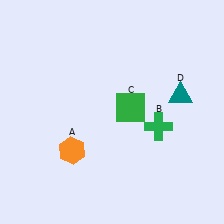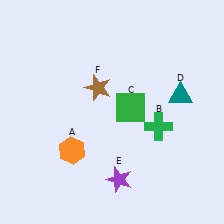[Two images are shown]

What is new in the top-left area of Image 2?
A brown star (F) was added in the top-left area of Image 2.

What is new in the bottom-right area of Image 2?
A purple star (E) was added in the bottom-right area of Image 2.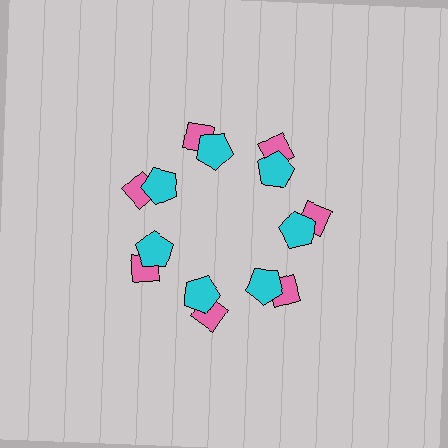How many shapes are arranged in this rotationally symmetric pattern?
There are 14 shapes, arranged in 7 groups of 2.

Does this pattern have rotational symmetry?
Yes, this pattern has 7-fold rotational symmetry. It looks the same after rotating 51 degrees around the center.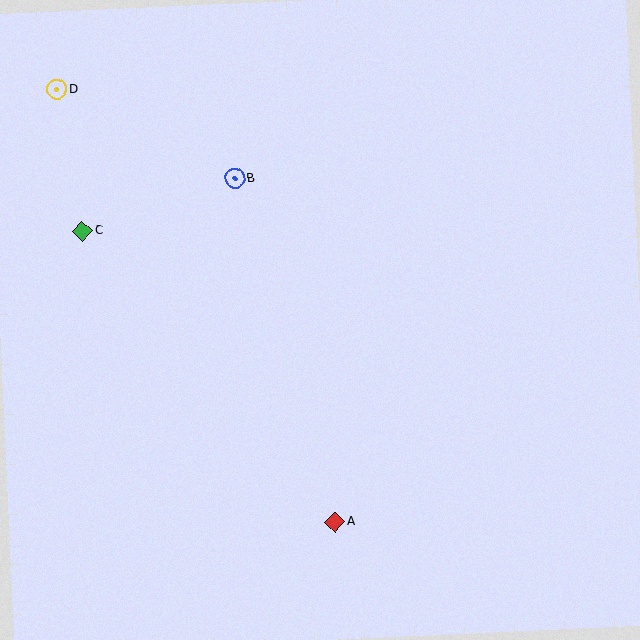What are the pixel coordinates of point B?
Point B is at (235, 179).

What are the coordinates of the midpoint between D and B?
The midpoint between D and B is at (146, 134).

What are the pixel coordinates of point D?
Point D is at (57, 89).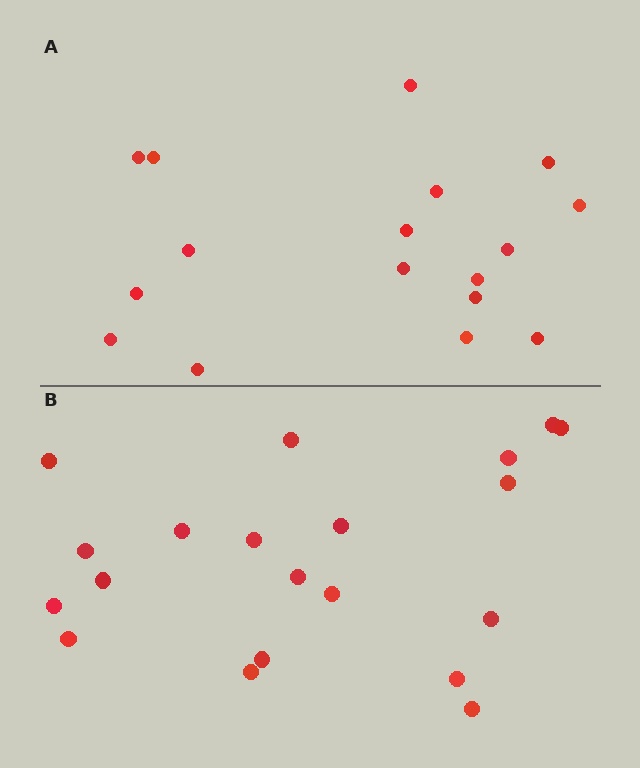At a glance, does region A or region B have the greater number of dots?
Region B (the bottom region) has more dots.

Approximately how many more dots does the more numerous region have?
Region B has just a few more — roughly 2 or 3 more dots than region A.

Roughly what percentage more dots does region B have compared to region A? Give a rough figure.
About 20% more.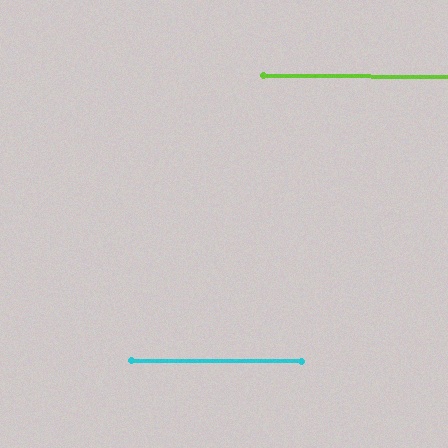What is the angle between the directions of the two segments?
Approximately 0 degrees.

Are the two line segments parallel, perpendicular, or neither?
Parallel — their directions differ by only 0.0°.